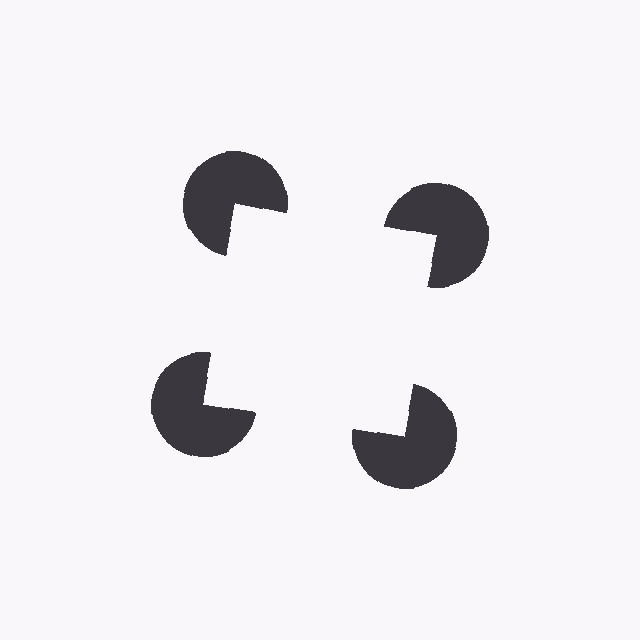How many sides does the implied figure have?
4 sides.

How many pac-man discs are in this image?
There are 4 — one at each vertex of the illusory square.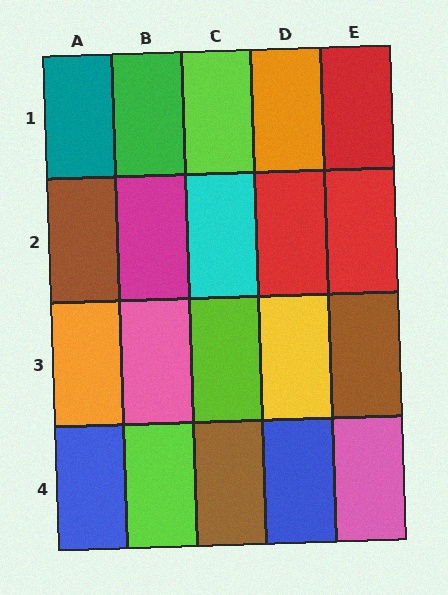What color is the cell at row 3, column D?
Yellow.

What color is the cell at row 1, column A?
Teal.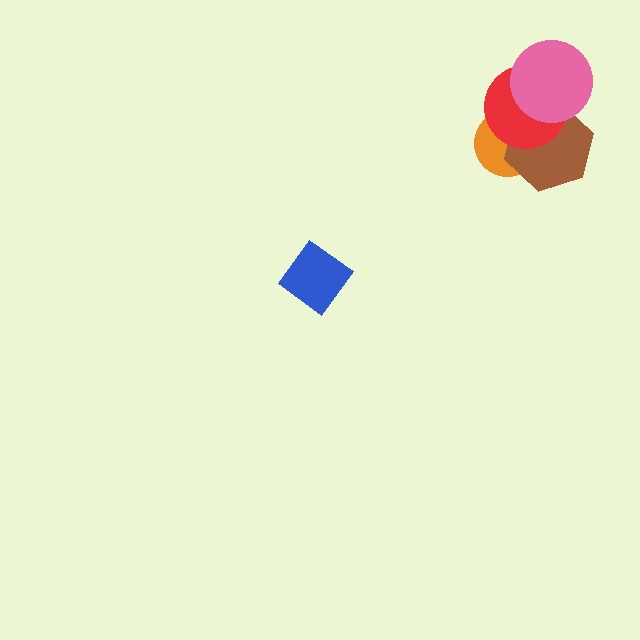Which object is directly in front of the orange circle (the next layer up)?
The brown hexagon is directly in front of the orange circle.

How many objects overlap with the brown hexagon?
3 objects overlap with the brown hexagon.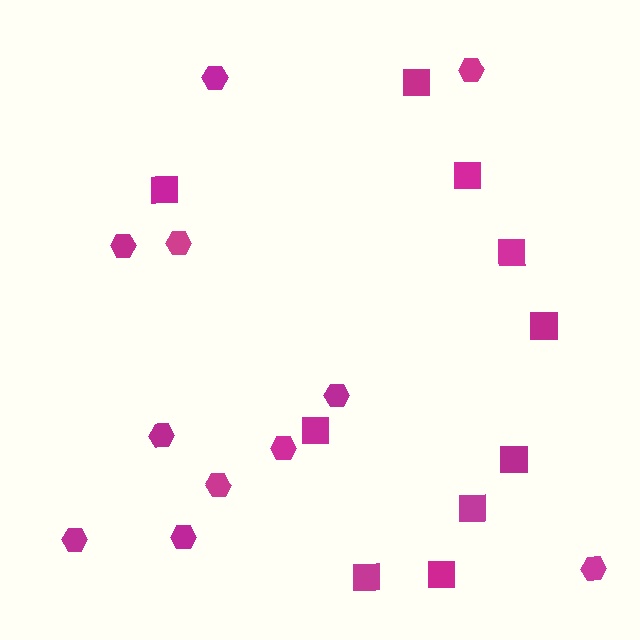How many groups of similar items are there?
There are 2 groups: one group of hexagons (11) and one group of squares (10).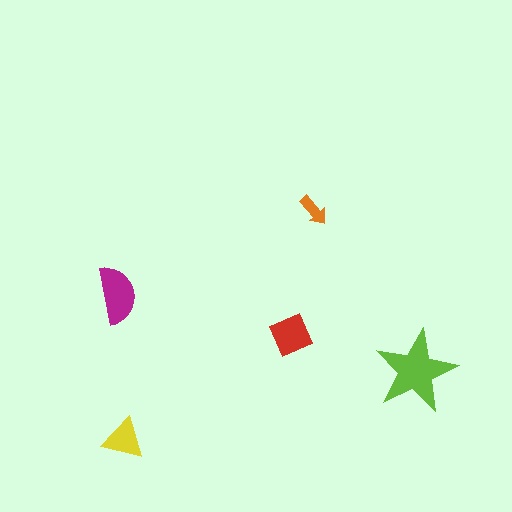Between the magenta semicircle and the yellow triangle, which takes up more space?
The magenta semicircle.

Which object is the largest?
The lime star.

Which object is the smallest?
The orange arrow.